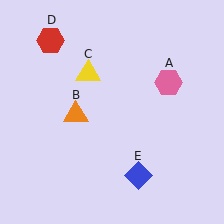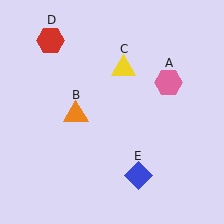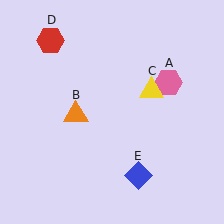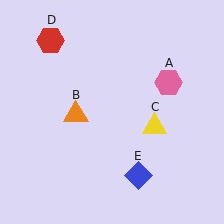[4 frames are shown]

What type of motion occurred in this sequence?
The yellow triangle (object C) rotated clockwise around the center of the scene.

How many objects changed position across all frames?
1 object changed position: yellow triangle (object C).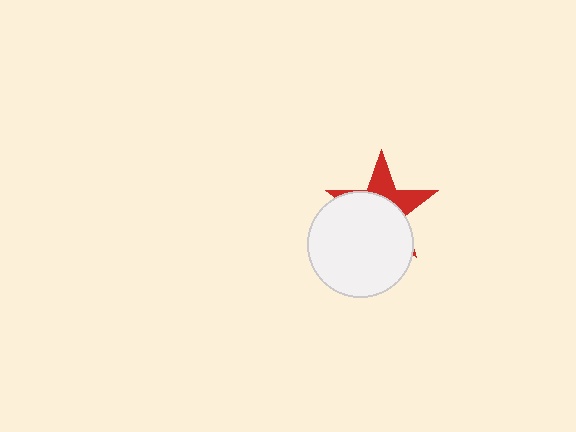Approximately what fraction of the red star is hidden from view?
Roughly 63% of the red star is hidden behind the white circle.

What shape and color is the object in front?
The object in front is a white circle.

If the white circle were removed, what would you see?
You would see the complete red star.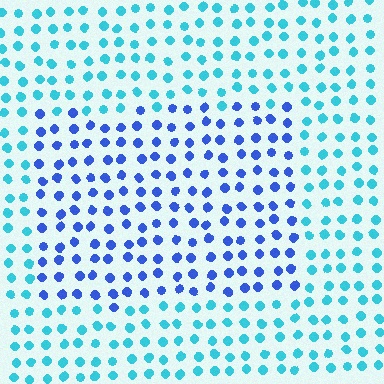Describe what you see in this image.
The image is filled with small cyan elements in a uniform arrangement. A rectangle-shaped region is visible where the elements are tinted to a slightly different hue, forming a subtle color boundary.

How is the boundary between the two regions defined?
The boundary is defined purely by a slight shift in hue (about 41 degrees). Spacing, size, and orientation are identical on both sides.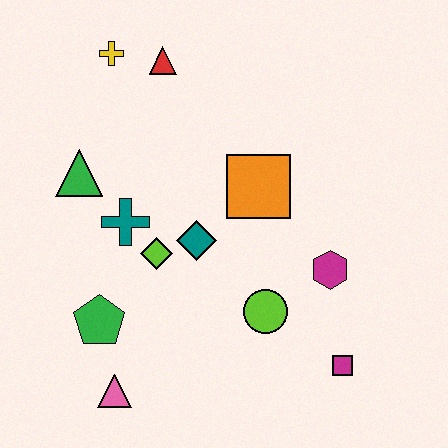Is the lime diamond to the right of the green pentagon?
Yes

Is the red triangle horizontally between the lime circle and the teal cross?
Yes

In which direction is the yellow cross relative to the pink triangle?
The yellow cross is above the pink triangle.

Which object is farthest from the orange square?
The pink triangle is farthest from the orange square.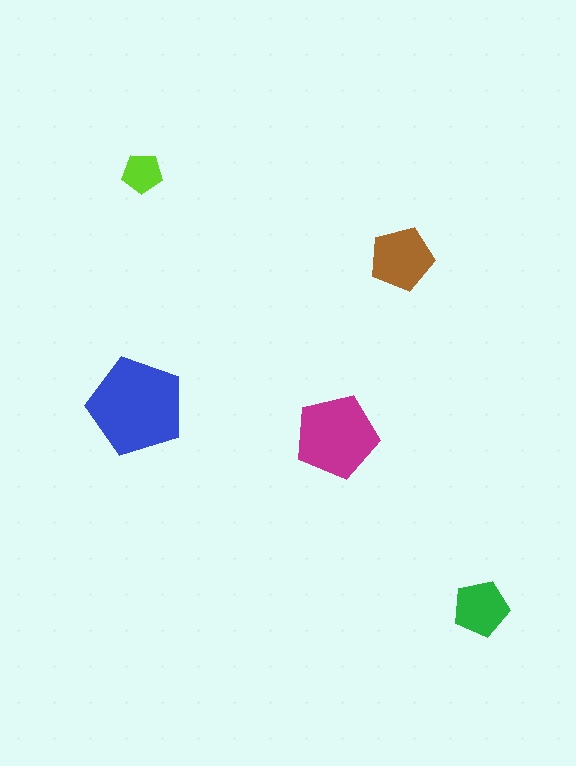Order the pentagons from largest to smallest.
the blue one, the magenta one, the brown one, the green one, the lime one.